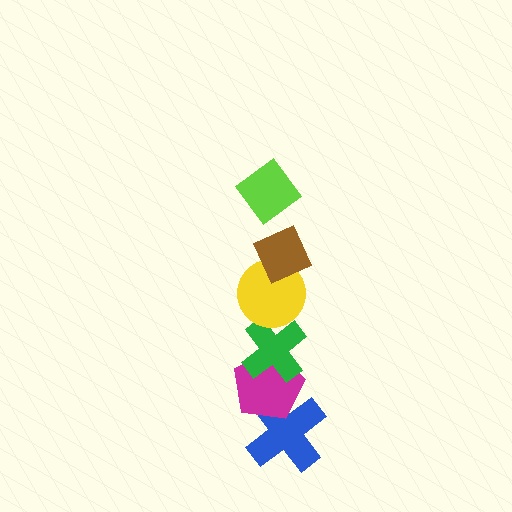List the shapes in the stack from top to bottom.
From top to bottom: the lime diamond, the brown diamond, the yellow circle, the green cross, the magenta pentagon, the blue cross.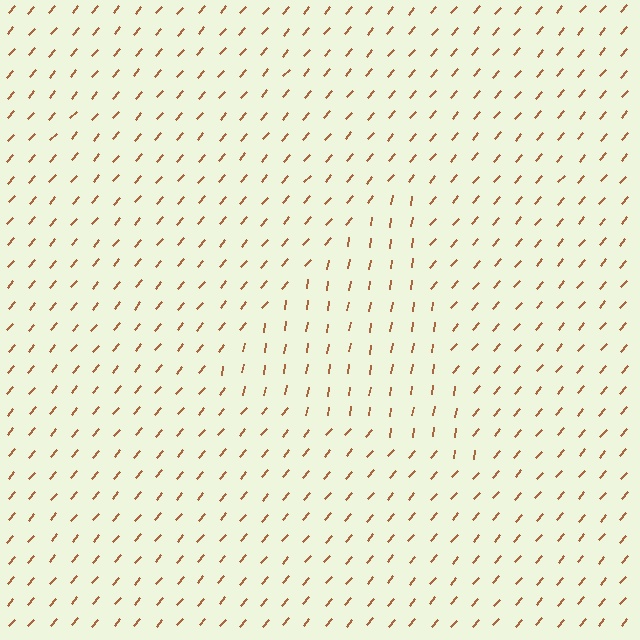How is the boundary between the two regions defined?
The boundary is defined purely by a change in line orientation (approximately 31 degrees difference). All lines are the same color and thickness.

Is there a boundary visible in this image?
Yes, there is a texture boundary formed by a change in line orientation.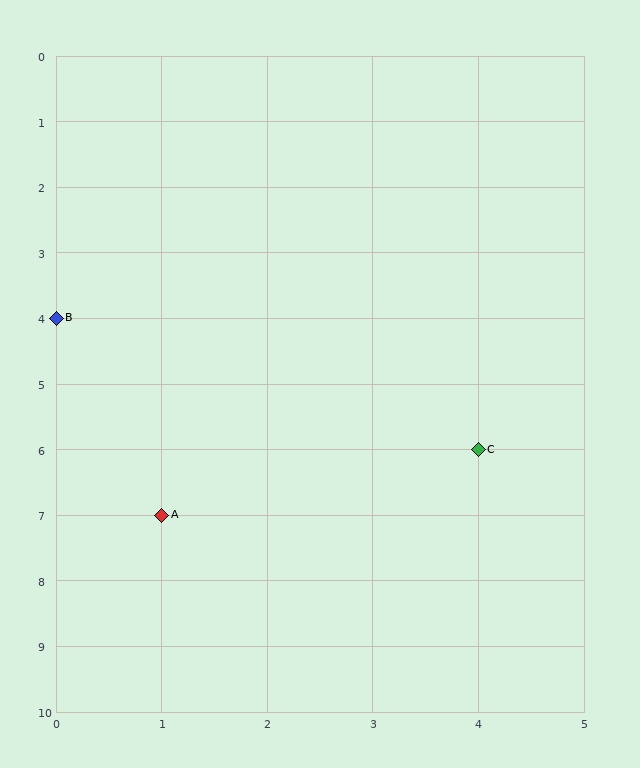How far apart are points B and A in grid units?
Points B and A are 1 column and 3 rows apart (about 3.2 grid units diagonally).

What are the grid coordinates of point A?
Point A is at grid coordinates (1, 7).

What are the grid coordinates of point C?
Point C is at grid coordinates (4, 6).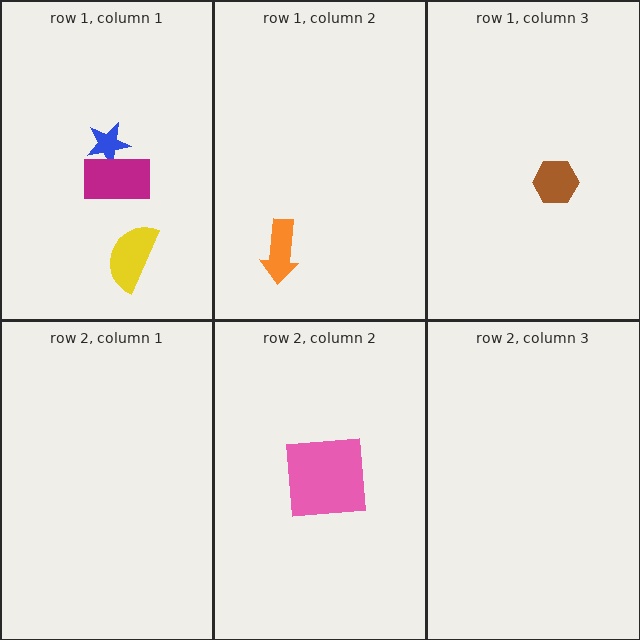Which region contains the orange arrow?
The row 1, column 2 region.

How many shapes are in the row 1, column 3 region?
1.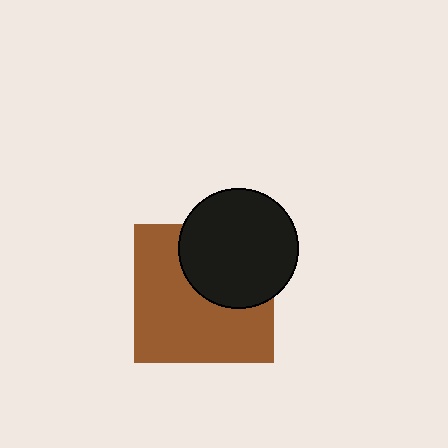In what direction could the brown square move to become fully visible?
The brown square could move toward the lower-left. That would shift it out from behind the black circle entirely.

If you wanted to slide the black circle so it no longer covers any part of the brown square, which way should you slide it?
Slide it toward the upper-right — that is the most direct way to separate the two shapes.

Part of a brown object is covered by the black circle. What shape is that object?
It is a square.